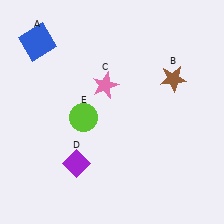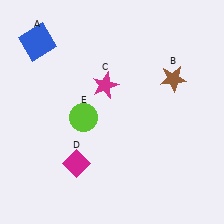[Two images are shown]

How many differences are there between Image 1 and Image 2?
There are 2 differences between the two images.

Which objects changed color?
C changed from pink to magenta. D changed from purple to magenta.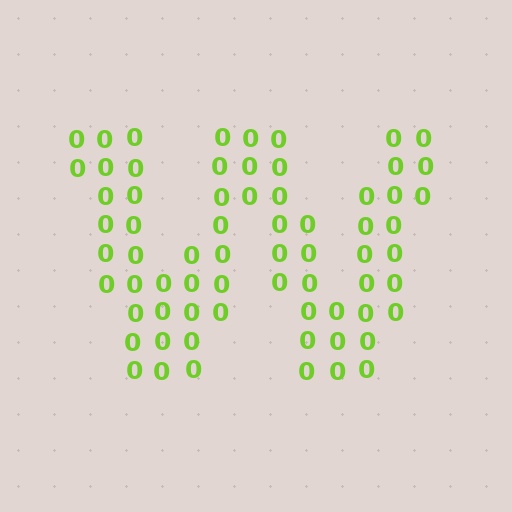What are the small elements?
The small elements are digit 0's.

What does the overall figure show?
The overall figure shows the letter W.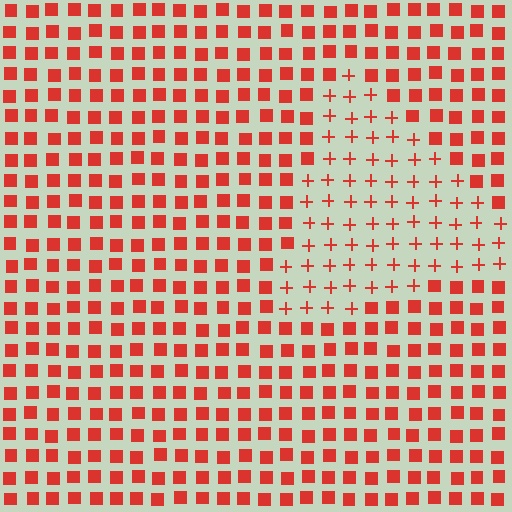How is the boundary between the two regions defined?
The boundary is defined by a change in element shape: plus signs inside vs. squares outside. All elements share the same color and spacing.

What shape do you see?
I see a triangle.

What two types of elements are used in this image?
The image uses plus signs inside the triangle region and squares outside it.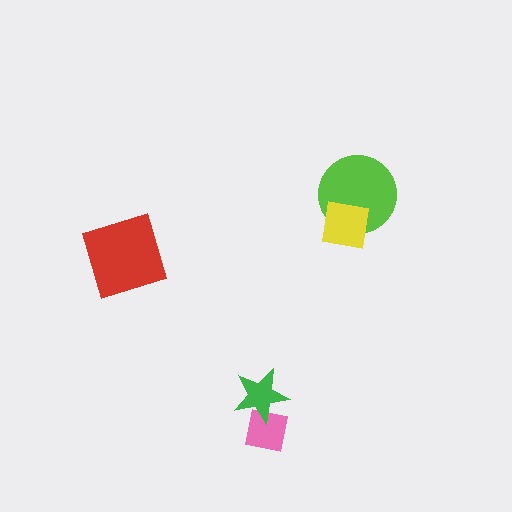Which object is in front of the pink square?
The green star is in front of the pink square.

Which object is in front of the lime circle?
The yellow square is in front of the lime circle.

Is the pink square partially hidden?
Yes, it is partially covered by another shape.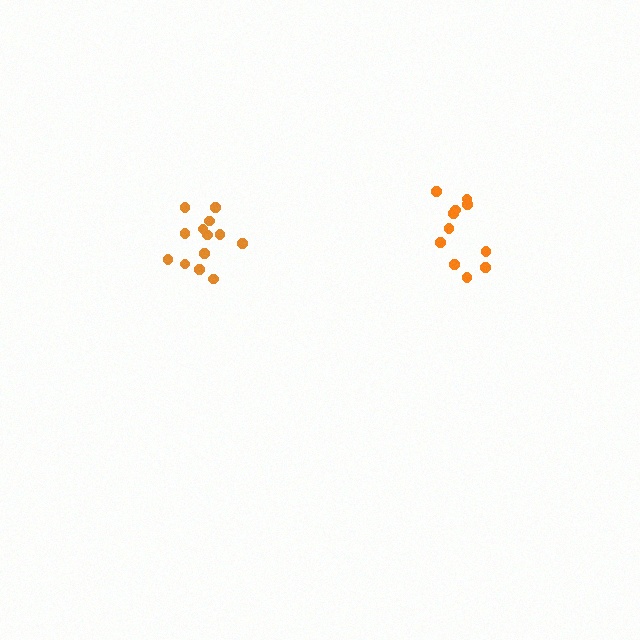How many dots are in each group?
Group 1: 11 dots, Group 2: 13 dots (24 total).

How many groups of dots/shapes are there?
There are 2 groups.